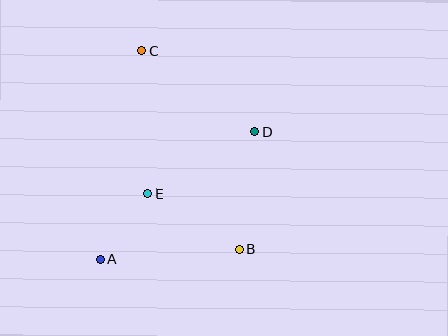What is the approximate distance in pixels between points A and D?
The distance between A and D is approximately 200 pixels.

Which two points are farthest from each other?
Points B and C are farthest from each other.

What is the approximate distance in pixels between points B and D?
The distance between B and D is approximately 119 pixels.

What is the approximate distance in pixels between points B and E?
The distance between B and E is approximately 108 pixels.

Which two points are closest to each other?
Points A and E are closest to each other.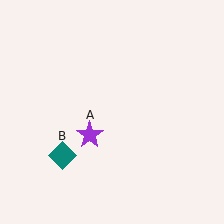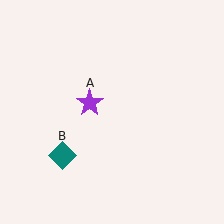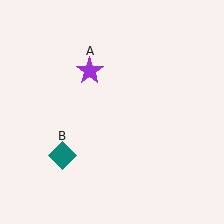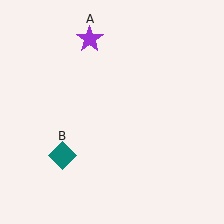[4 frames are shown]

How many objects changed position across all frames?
1 object changed position: purple star (object A).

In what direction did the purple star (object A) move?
The purple star (object A) moved up.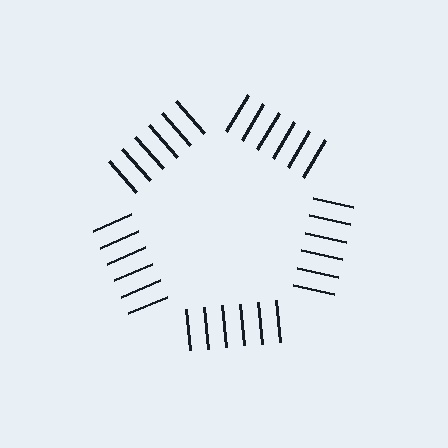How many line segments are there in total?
30 — 6 along each of the 5 edges.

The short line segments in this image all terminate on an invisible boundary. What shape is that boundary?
An illusory pentagon — the line segments terminate on its edges but no continuous stroke is drawn.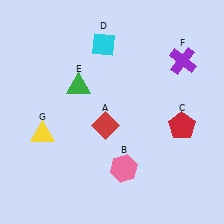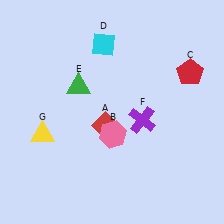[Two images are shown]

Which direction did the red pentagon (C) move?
The red pentagon (C) moved up.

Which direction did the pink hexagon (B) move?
The pink hexagon (B) moved up.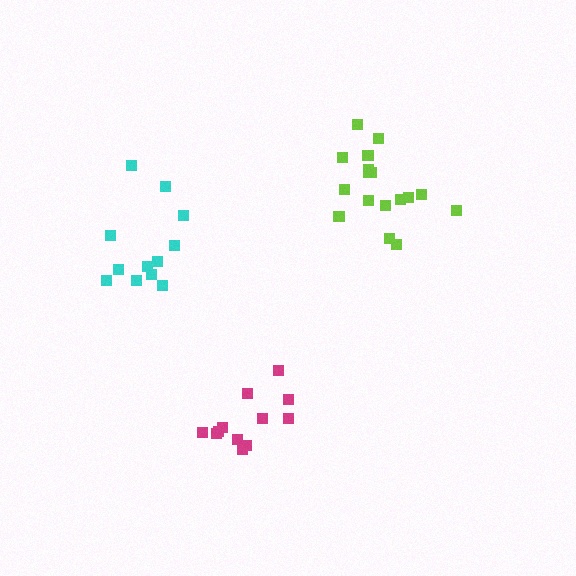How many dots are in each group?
Group 1: 12 dots, Group 2: 12 dots, Group 3: 17 dots (41 total).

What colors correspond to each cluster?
The clusters are colored: magenta, cyan, lime.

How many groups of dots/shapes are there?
There are 3 groups.